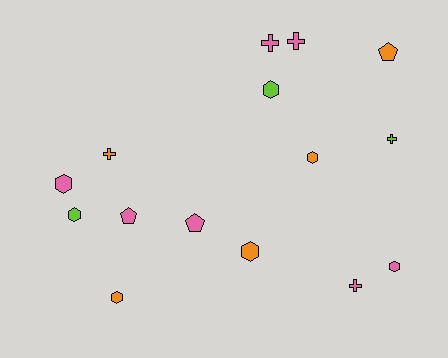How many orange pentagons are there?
There is 1 orange pentagon.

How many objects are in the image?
There are 15 objects.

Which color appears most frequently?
Pink, with 7 objects.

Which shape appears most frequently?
Hexagon, with 7 objects.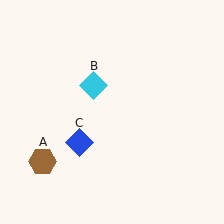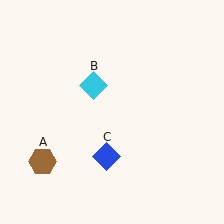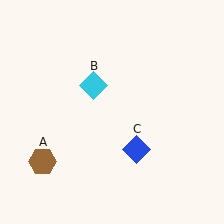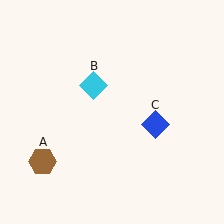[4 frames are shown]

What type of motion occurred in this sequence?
The blue diamond (object C) rotated counterclockwise around the center of the scene.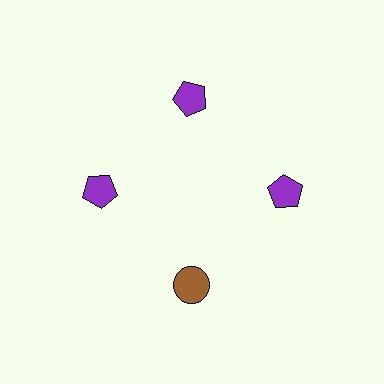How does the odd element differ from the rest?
It differs in both color (brown instead of purple) and shape (circle instead of pentagon).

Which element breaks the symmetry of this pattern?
The brown circle at roughly the 6 o'clock position breaks the symmetry. All other shapes are purple pentagons.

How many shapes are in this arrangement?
There are 4 shapes arranged in a ring pattern.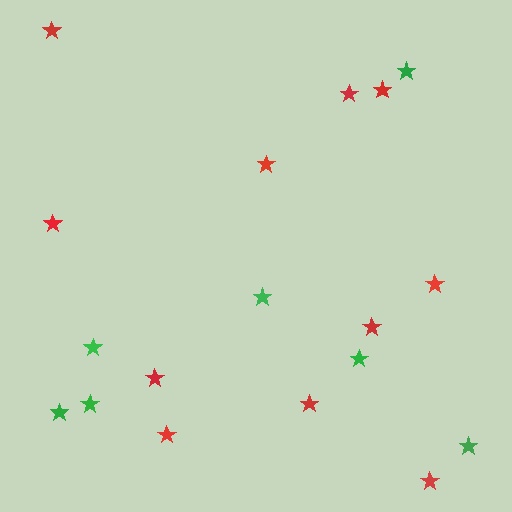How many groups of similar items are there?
There are 2 groups: one group of red stars (11) and one group of green stars (7).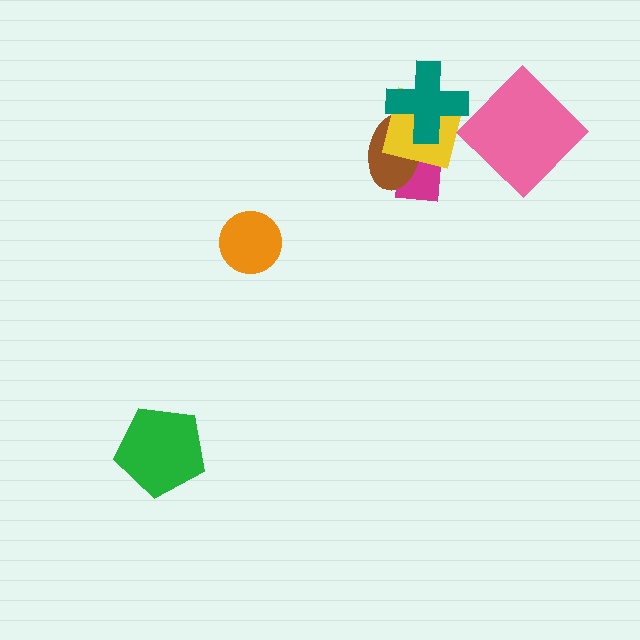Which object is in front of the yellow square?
The teal cross is in front of the yellow square.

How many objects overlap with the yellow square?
3 objects overlap with the yellow square.